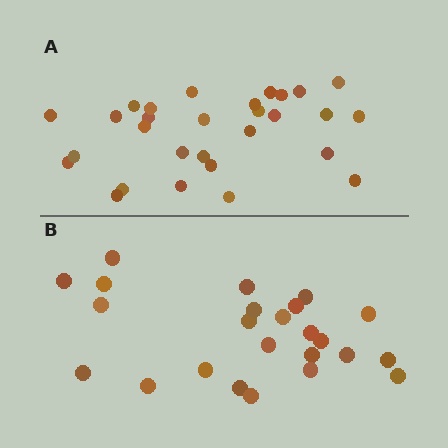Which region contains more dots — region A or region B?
Region A (the top region) has more dots.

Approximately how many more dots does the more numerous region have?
Region A has about 5 more dots than region B.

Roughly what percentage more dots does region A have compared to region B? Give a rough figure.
About 20% more.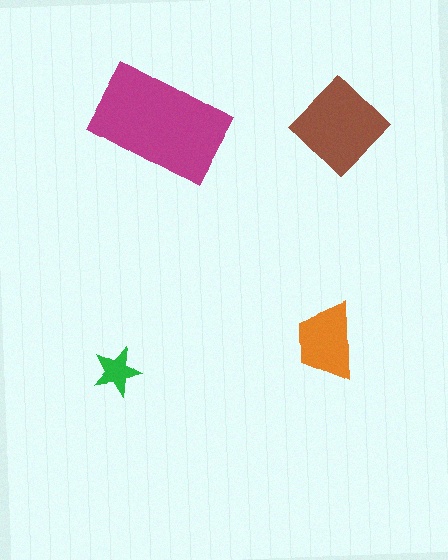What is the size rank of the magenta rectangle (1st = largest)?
1st.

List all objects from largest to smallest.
The magenta rectangle, the brown diamond, the orange trapezoid, the green star.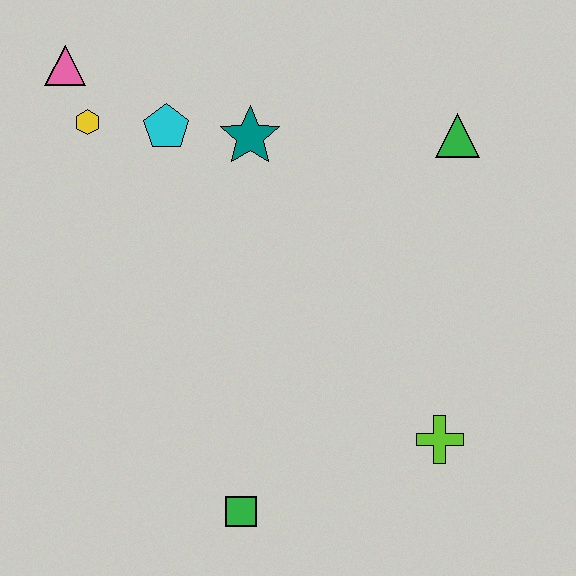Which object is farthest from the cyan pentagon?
The lime cross is farthest from the cyan pentagon.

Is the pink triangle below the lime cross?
No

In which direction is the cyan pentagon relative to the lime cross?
The cyan pentagon is above the lime cross.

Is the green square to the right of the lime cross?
No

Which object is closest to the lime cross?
The green square is closest to the lime cross.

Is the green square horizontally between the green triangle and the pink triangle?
Yes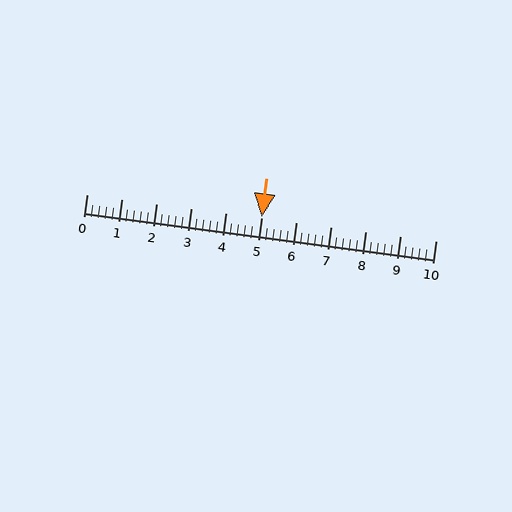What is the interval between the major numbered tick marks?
The major tick marks are spaced 1 units apart.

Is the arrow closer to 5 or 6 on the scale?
The arrow is closer to 5.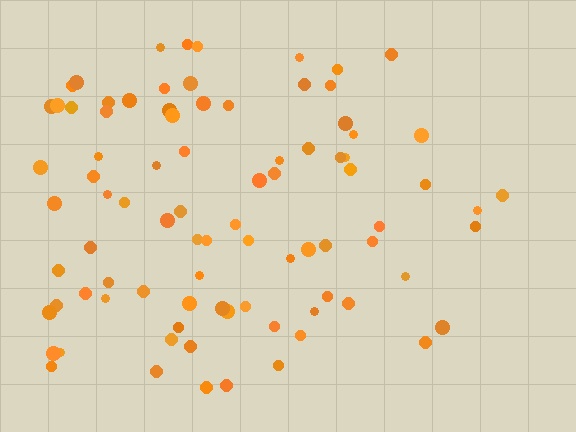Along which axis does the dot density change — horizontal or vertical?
Horizontal.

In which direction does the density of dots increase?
From right to left, with the left side densest.